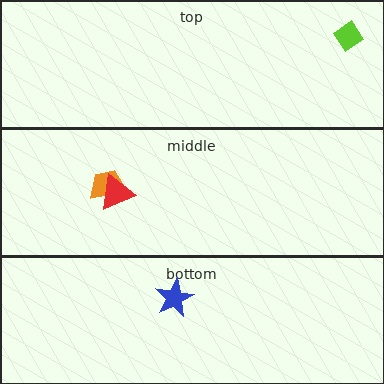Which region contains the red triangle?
The middle region.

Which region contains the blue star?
The bottom region.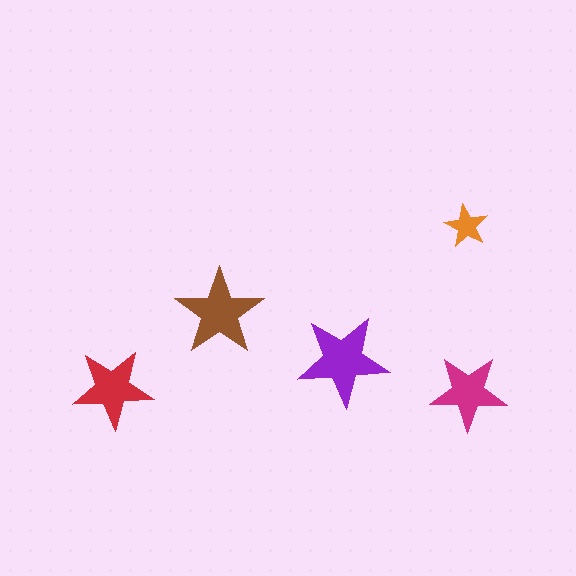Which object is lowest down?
The magenta star is bottommost.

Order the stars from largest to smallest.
the purple one, the brown one, the red one, the magenta one, the orange one.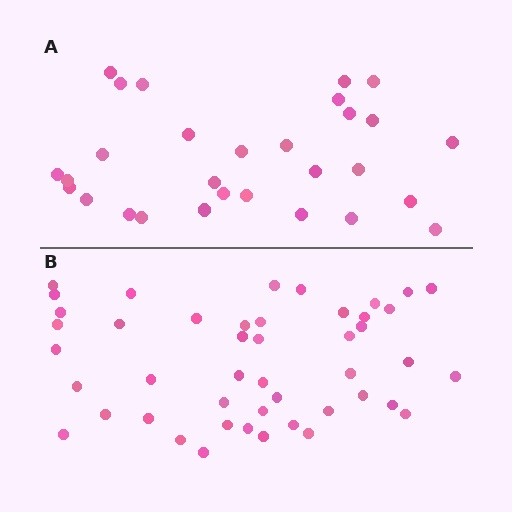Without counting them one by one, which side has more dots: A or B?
Region B (the bottom region) has more dots.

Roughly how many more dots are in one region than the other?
Region B has approximately 15 more dots than region A.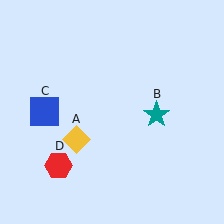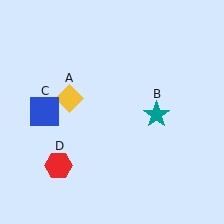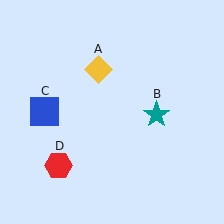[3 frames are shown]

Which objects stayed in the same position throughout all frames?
Teal star (object B) and blue square (object C) and red hexagon (object D) remained stationary.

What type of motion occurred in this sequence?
The yellow diamond (object A) rotated clockwise around the center of the scene.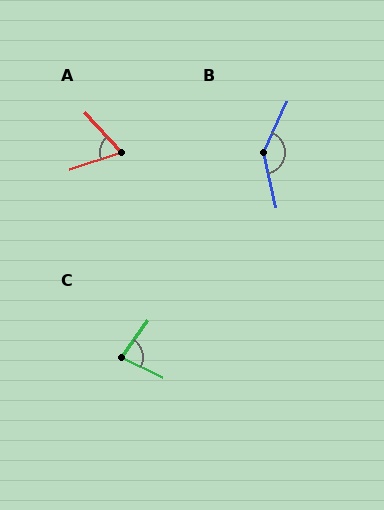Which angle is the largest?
B, at approximately 142 degrees.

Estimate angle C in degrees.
Approximately 80 degrees.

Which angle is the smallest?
A, at approximately 66 degrees.